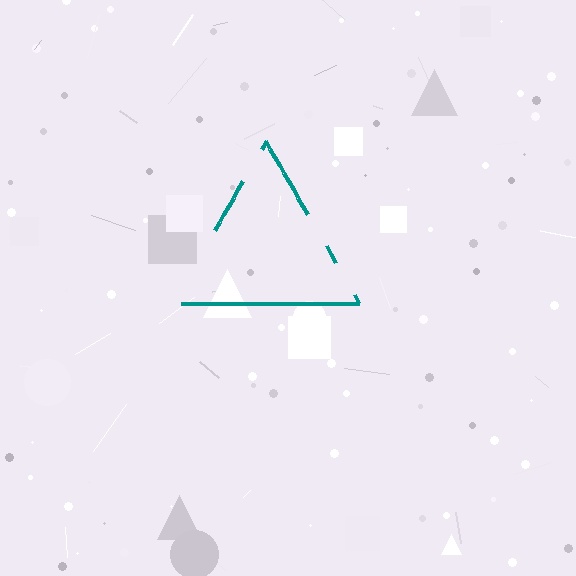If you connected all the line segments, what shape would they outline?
They would outline a triangle.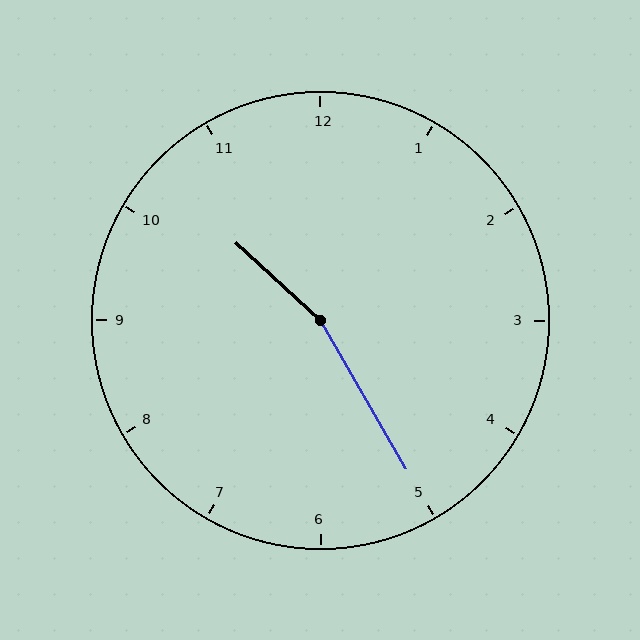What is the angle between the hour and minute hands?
Approximately 162 degrees.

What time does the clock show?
10:25.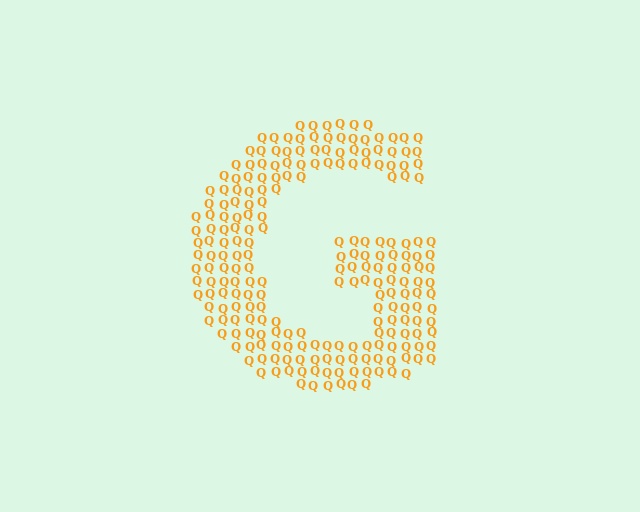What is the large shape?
The large shape is the letter G.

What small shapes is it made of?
It is made of small letter Q's.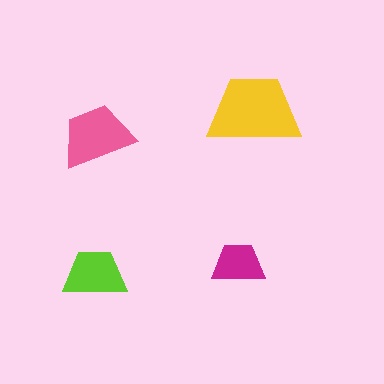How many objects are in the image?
There are 4 objects in the image.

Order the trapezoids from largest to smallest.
the yellow one, the pink one, the lime one, the magenta one.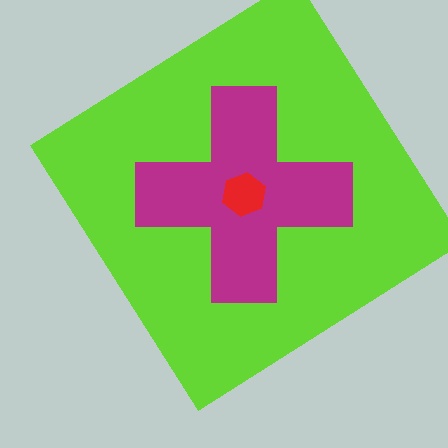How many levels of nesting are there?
3.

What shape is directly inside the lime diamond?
The magenta cross.